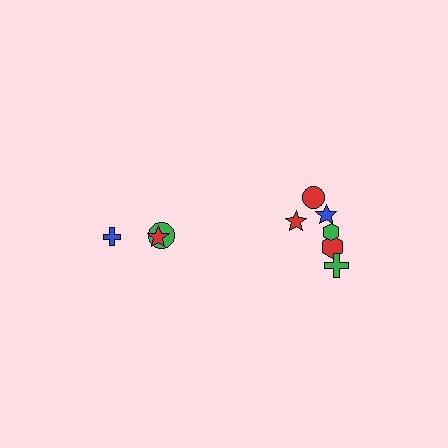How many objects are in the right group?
There are 6 objects.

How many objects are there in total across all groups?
There are 9 objects.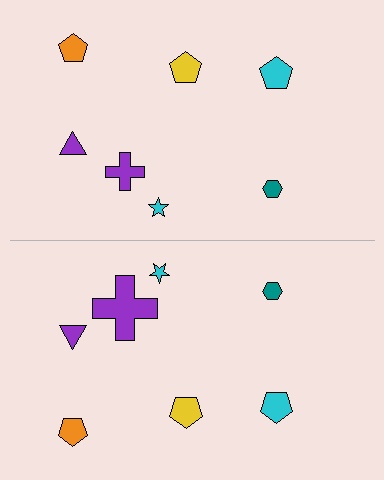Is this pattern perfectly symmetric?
No, the pattern is not perfectly symmetric. The purple cross on the bottom side has a different size than its mirror counterpart.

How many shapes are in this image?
There are 14 shapes in this image.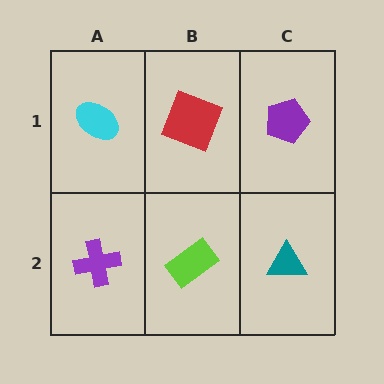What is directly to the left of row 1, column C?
A red square.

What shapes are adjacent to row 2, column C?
A purple pentagon (row 1, column C), a lime rectangle (row 2, column B).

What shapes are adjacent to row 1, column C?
A teal triangle (row 2, column C), a red square (row 1, column B).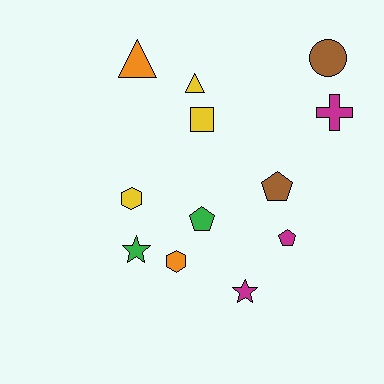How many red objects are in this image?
There are no red objects.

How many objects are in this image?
There are 12 objects.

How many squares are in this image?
There is 1 square.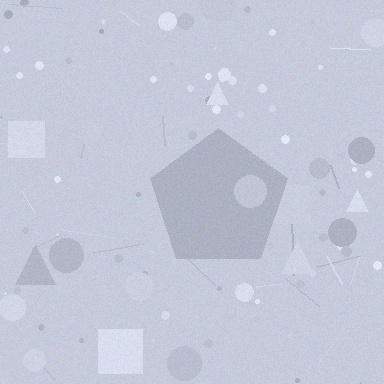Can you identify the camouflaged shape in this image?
The camouflaged shape is a pentagon.